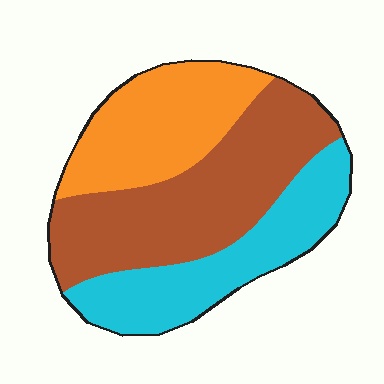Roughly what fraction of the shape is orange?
Orange covers roughly 30% of the shape.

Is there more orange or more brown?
Brown.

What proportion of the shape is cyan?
Cyan covers roughly 30% of the shape.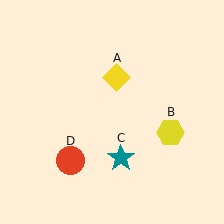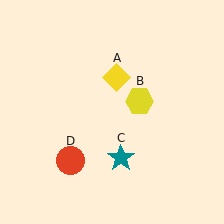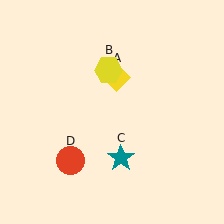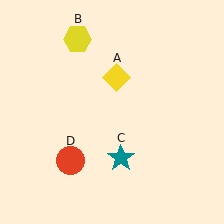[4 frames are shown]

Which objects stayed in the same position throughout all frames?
Yellow diamond (object A) and teal star (object C) and red circle (object D) remained stationary.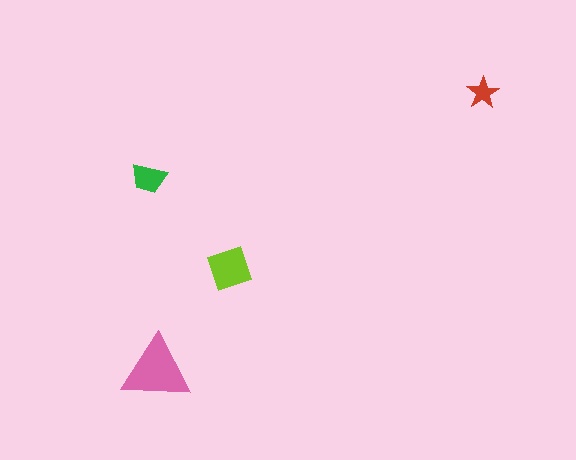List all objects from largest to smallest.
The pink triangle, the lime diamond, the green trapezoid, the red star.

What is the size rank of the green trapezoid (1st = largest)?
3rd.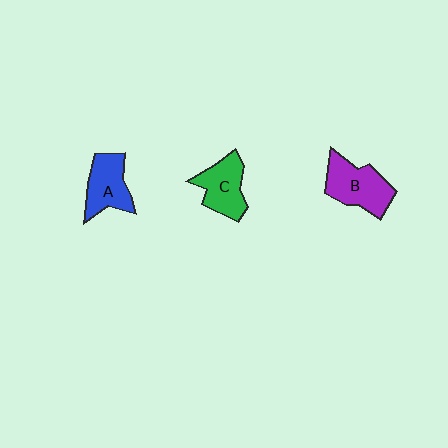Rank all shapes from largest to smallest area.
From largest to smallest: B (purple), C (green), A (blue).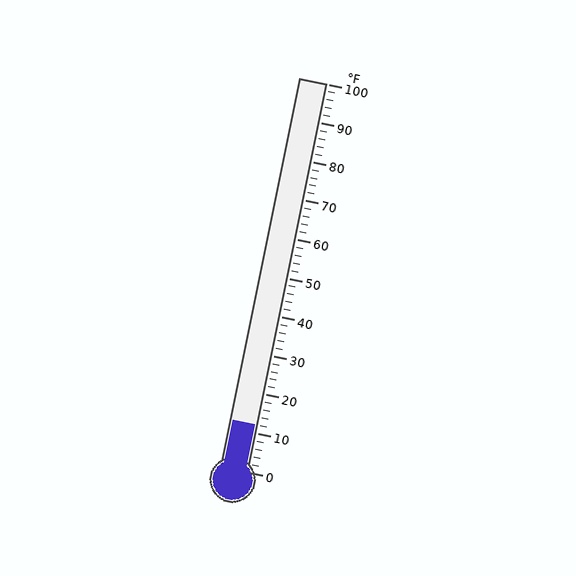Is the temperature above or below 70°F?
The temperature is below 70°F.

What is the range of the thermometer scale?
The thermometer scale ranges from 0°F to 100°F.